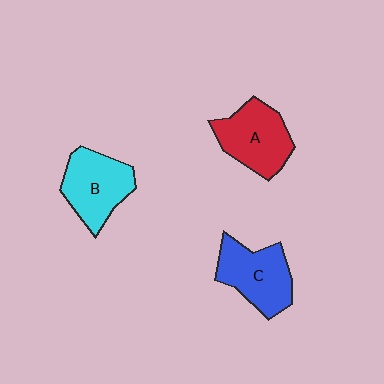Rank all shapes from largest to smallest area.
From largest to smallest: A (red), C (blue), B (cyan).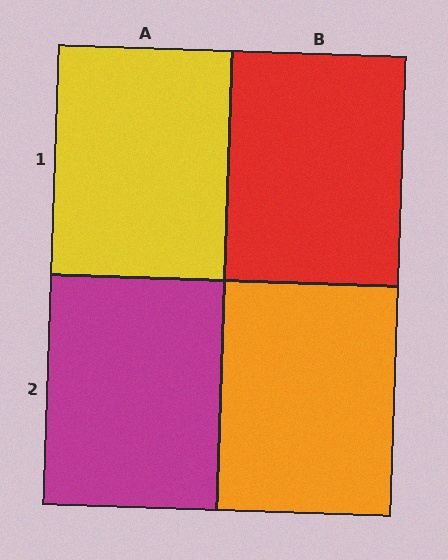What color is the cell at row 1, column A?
Yellow.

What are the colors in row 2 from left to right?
Magenta, orange.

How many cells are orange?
1 cell is orange.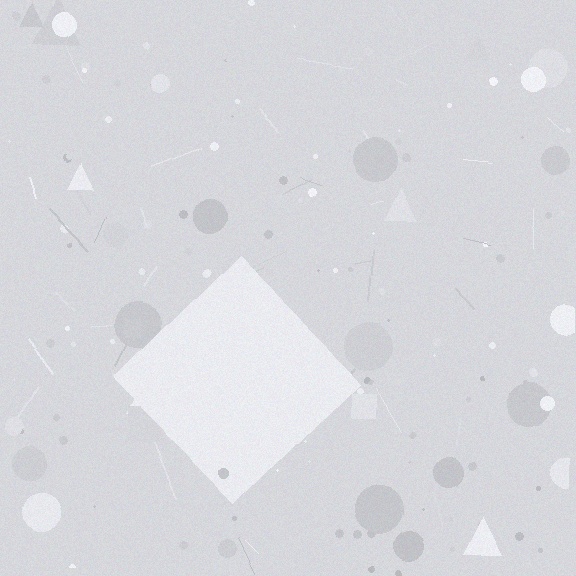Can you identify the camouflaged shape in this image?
The camouflaged shape is a diamond.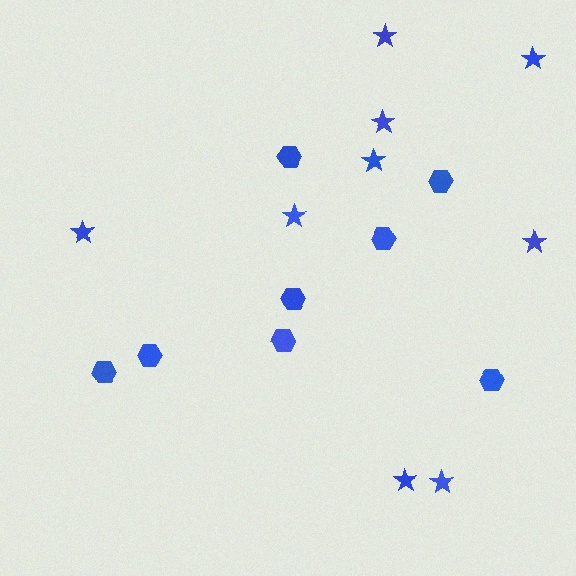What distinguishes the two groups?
There are 2 groups: one group of hexagons (8) and one group of stars (9).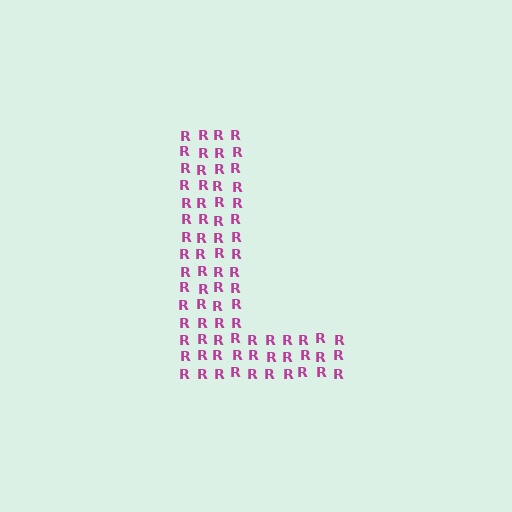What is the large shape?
The large shape is the letter L.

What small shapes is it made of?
It is made of small letter R's.